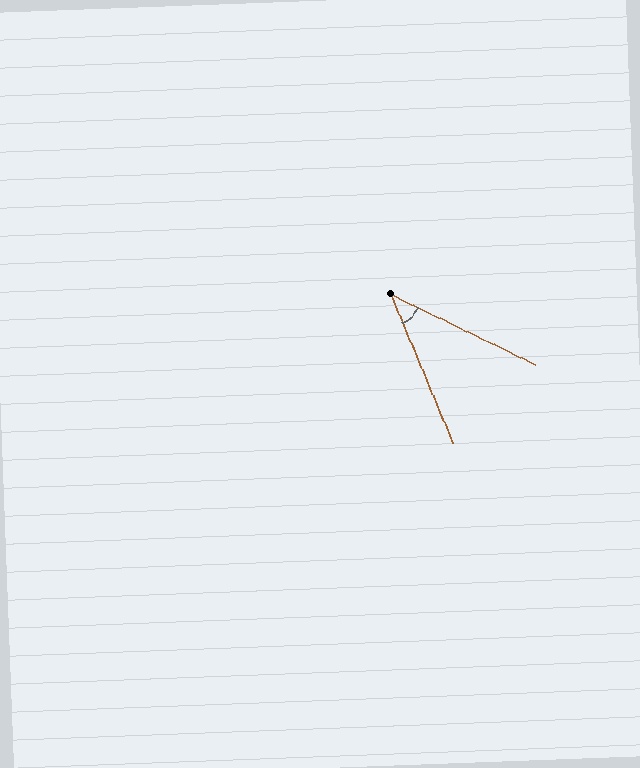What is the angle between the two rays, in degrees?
Approximately 42 degrees.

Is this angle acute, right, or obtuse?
It is acute.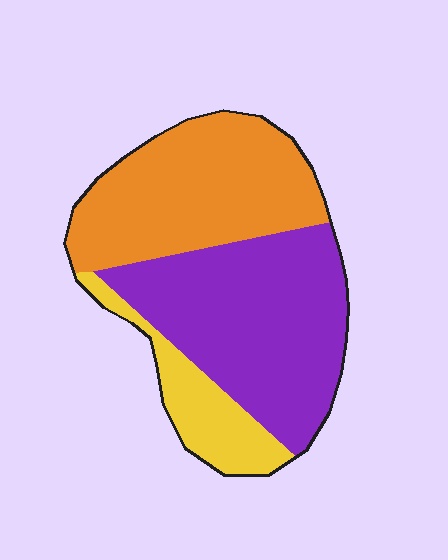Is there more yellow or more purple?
Purple.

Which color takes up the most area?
Purple, at roughly 45%.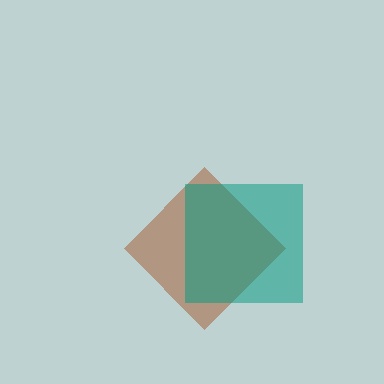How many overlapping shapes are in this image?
There are 2 overlapping shapes in the image.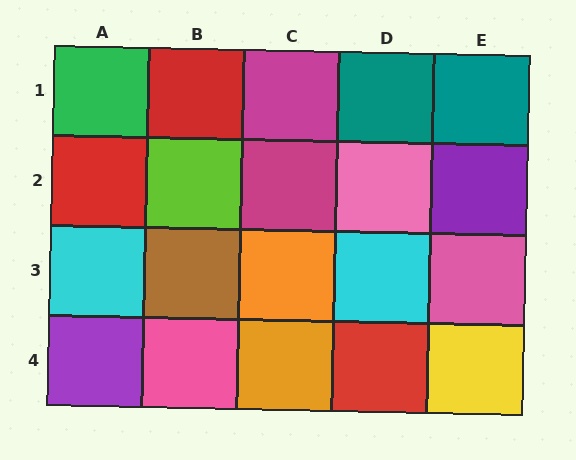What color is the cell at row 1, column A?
Green.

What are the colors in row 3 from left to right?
Cyan, brown, orange, cyan, pink.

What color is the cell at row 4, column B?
Pink.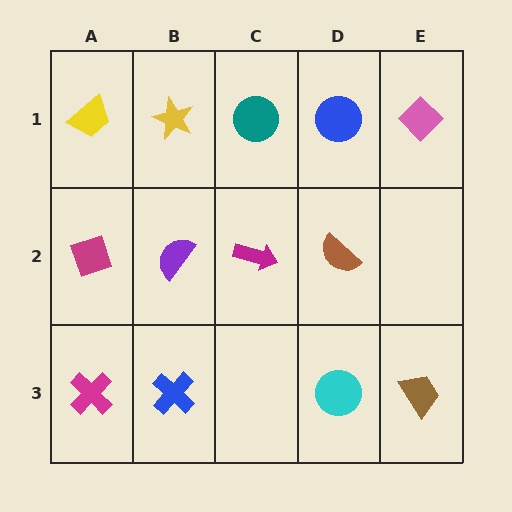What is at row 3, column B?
A blue cross.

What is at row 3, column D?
A cyan circle.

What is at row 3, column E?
A brown trapezoid.